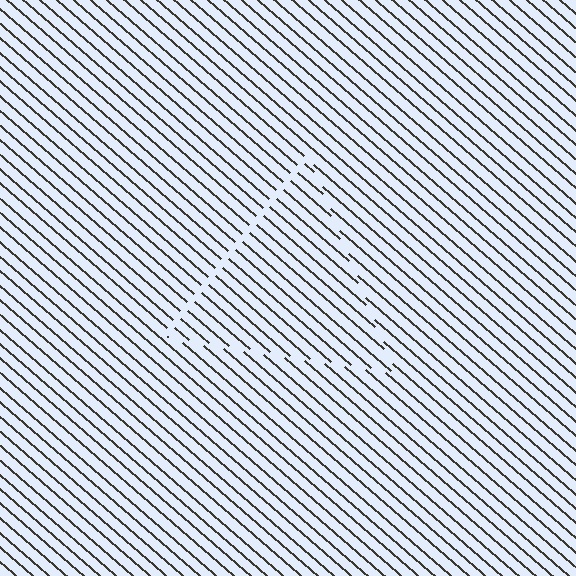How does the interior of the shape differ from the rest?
The interior of the shape contains the same grating, shifted by half a period — the contour is defined by the phase discontinuity where line-ends from the inner and outer gratings abut.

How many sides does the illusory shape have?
3 sides — the line-ends trace a triangle.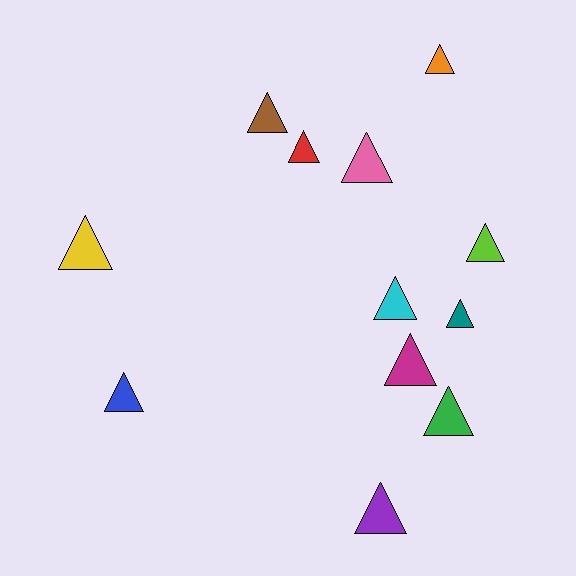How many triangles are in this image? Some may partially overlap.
There are 12 triangles.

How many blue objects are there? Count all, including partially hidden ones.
There is 1 blue object.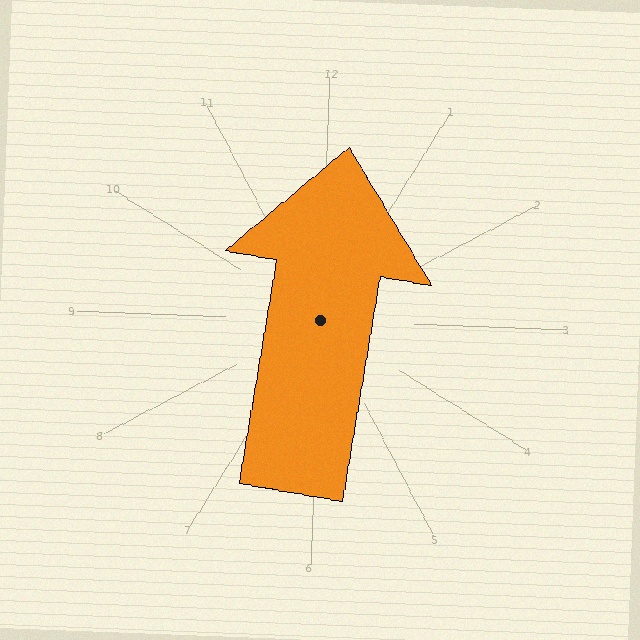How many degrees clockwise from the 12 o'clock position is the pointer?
Approximately 7 degrees.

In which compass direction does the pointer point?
North.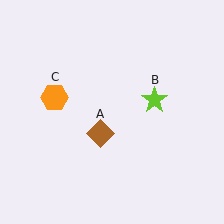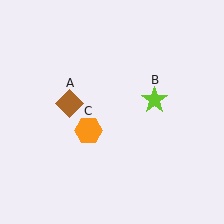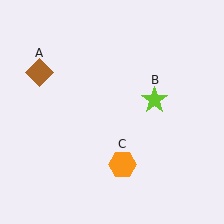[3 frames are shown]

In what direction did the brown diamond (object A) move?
The brown diamond (object A) moved up and to the left.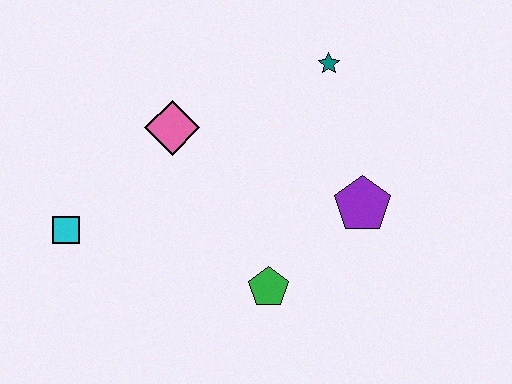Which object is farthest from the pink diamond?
The purple pentagon is farthest from the pink diamond.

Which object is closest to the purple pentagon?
The green pentagon is closest to the purple pentagon.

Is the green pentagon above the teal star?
No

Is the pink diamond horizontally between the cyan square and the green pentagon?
Yes